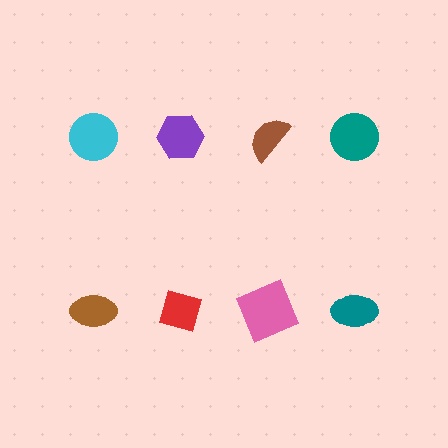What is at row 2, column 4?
A teal ellipse.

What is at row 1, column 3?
A brown semicircle.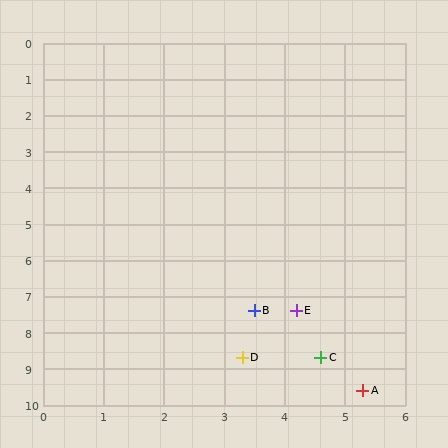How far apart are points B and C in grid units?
Points B and C are about 1.7 grid units apart.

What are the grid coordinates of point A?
Point A is at approximately (5.3, 9.6).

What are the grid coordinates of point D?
Point D is at approximately (3.3, 8.7).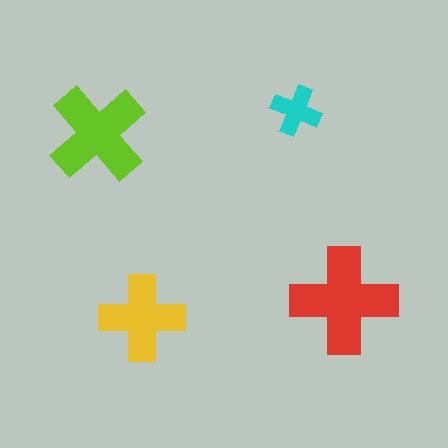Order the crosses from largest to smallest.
the red one, the lime one, the yellow one, the cyan one.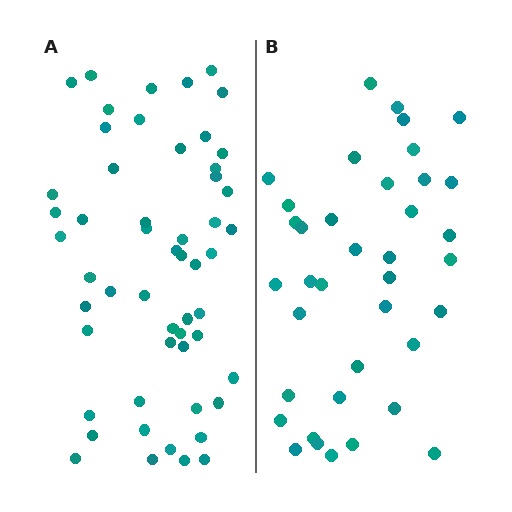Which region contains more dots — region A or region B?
Region A (the left region) has more dots.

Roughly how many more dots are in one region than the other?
Region A has approximately 15 more dots than region B.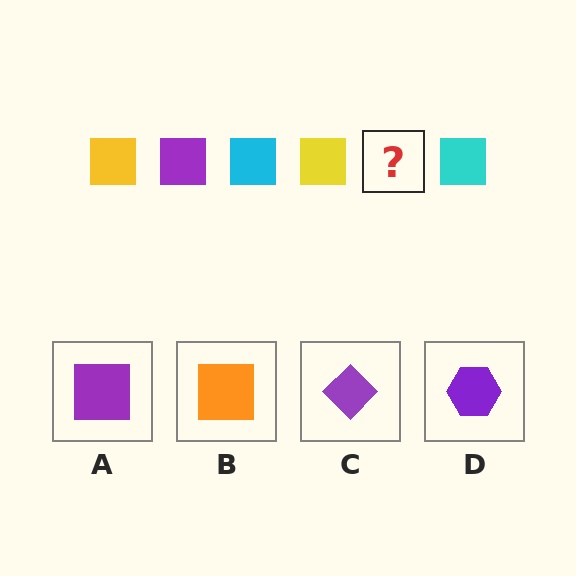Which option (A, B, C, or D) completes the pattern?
A.